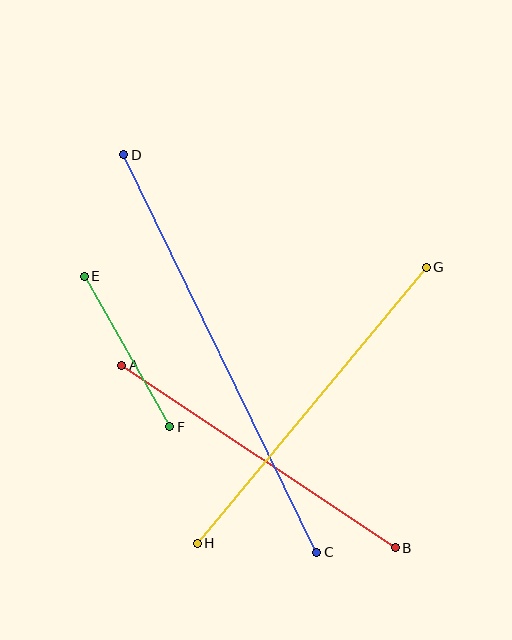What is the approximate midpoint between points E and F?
The midpoint is at approximately (127, 352) pixels.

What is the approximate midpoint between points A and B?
The midpoint is at approximately (259, 456) pixels.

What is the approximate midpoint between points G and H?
The midpoint is at approximately (312, 405) pixels.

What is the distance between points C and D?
The distance is approximately 442 pixels.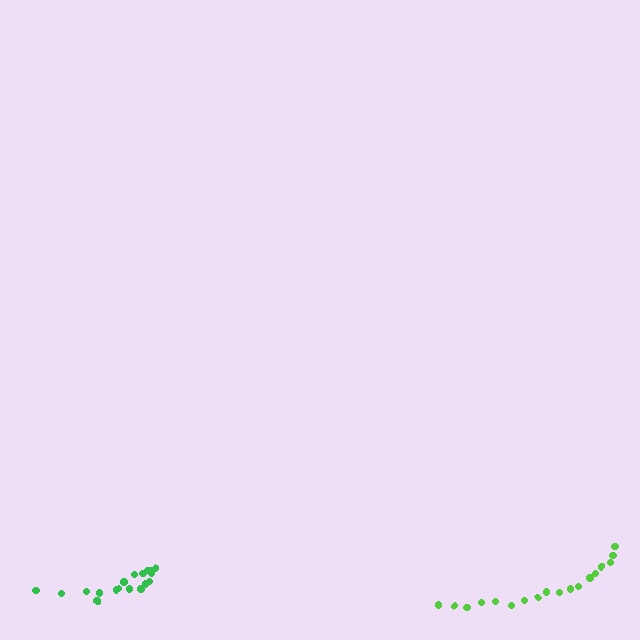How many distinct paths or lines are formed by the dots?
There are 2 distinct paths.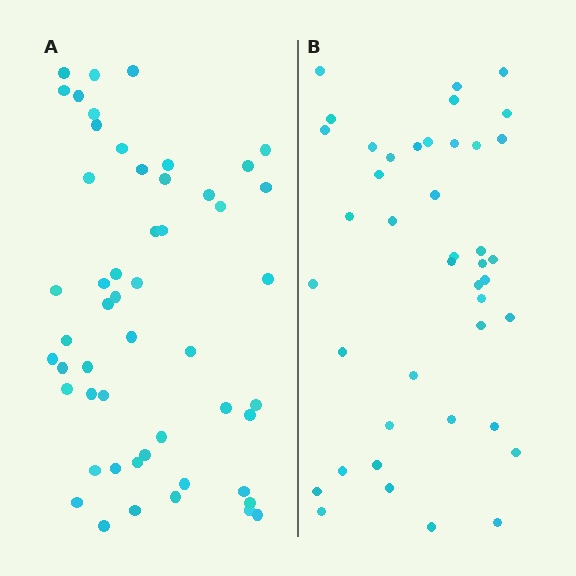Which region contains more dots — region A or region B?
Region A (the left region) has more dots.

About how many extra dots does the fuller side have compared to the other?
Region A has roughly 10 or so more dots than region B.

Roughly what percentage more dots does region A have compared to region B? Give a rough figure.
About 25% more.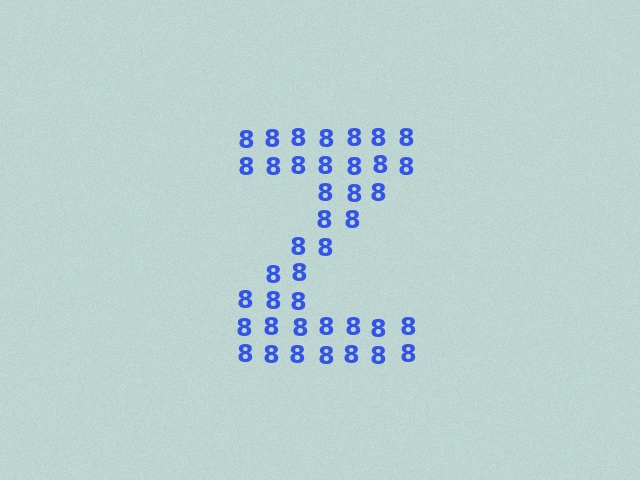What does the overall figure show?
The overall figure shows the letter Z.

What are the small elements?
The small elements are digit 8's.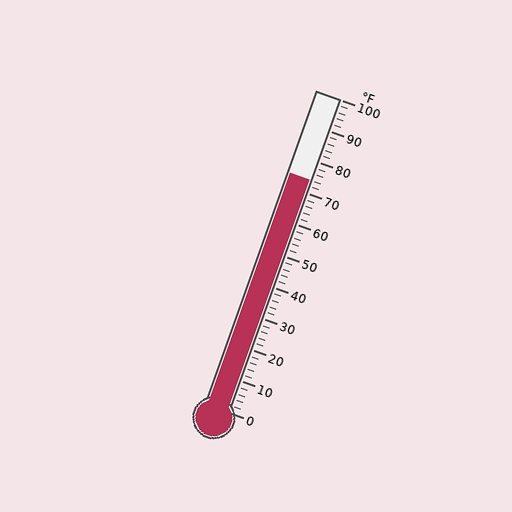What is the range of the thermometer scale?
The thermometer scale ranges from 0°F to 100°F.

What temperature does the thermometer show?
The thermometer shows approximately 74°F.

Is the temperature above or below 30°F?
The temperature is above 30°F.